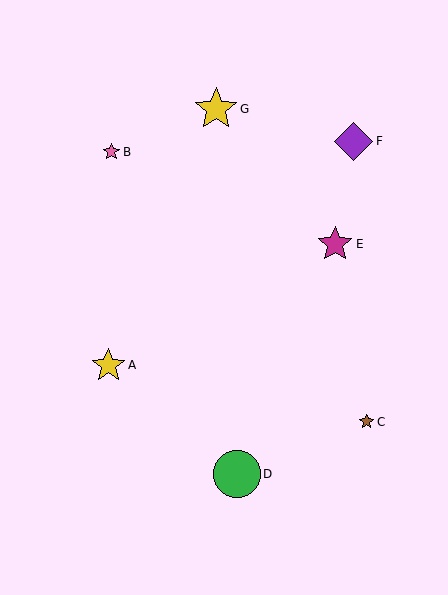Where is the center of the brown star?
The center of the brown star is at (367, 422).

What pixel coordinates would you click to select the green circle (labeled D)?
Click at (237, 474) to select the green circle D.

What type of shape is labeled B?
Shape B is a pink star.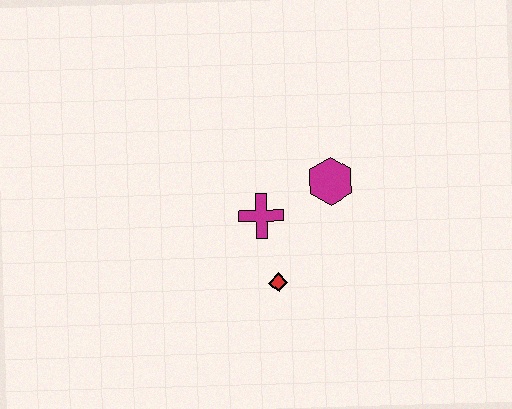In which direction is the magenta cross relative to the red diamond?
The magenta cross is above the red diamond.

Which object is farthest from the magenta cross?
The magenta hexagon is farthest from the magenta cross.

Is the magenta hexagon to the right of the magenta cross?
Yes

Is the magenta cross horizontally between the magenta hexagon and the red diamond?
No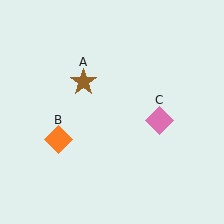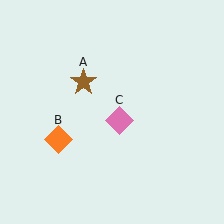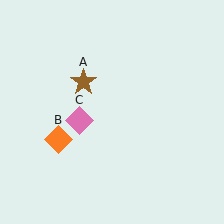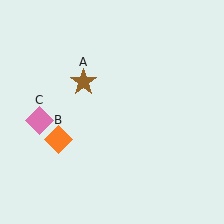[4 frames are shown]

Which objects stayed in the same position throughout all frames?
Brown star (object A) and orange diamond (object B) remained stationary.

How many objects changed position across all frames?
1 object changed position: pink diamond (object C).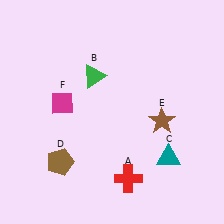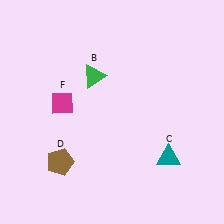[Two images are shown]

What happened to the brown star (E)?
The brown star (E) was removed in Image 2. It was in the bottom-right area of Image 1.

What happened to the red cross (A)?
The red cross (A) was removed in Image 2. It was in the bottom-right area of Image 1.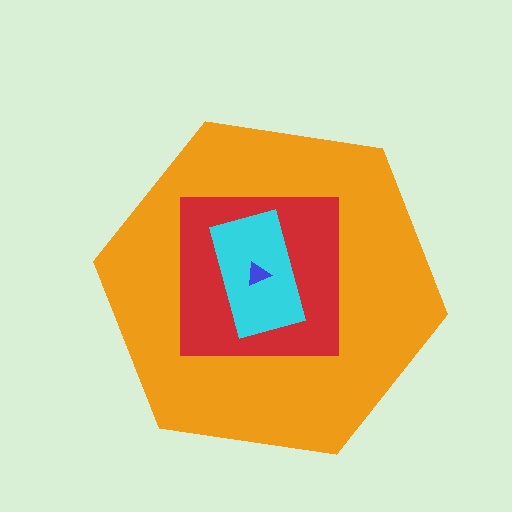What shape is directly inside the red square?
The cyan rectangle.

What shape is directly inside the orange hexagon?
The red square.